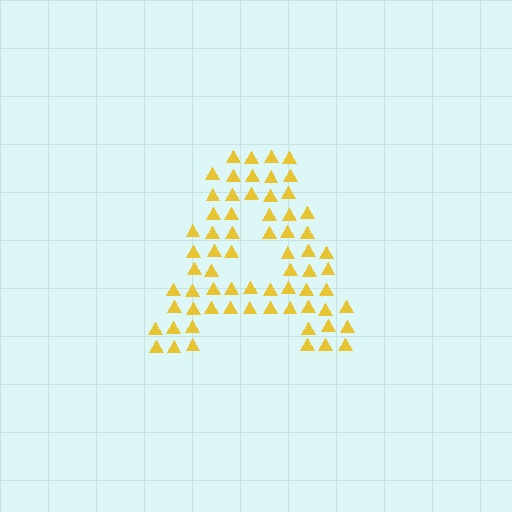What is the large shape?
The large shape is the letter A.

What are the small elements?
The small elements are triangles.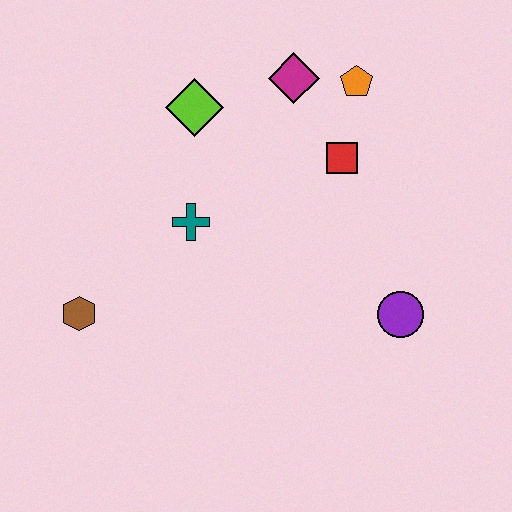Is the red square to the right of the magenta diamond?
Yes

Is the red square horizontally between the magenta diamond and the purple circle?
Yes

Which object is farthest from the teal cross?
The purple circle is farthest from the teal cross.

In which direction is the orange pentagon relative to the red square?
The orange pentagon is above the red square.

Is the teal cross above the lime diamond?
No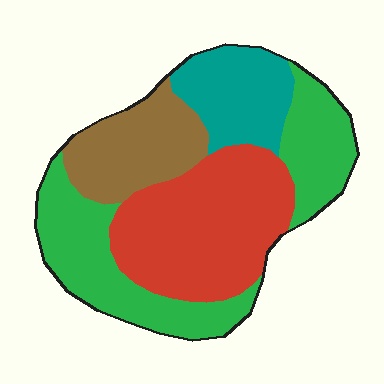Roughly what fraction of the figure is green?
Green covers about 35% of the figure.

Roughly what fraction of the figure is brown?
Brown takes up about one sixth (1/6) of the figure.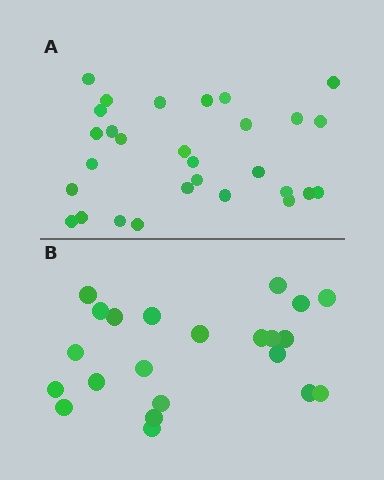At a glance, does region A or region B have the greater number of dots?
Region A (the top region) has more dots.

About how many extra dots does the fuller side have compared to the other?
Region A has roughly 8 or so more dots than region B.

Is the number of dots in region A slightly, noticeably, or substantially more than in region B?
Region A has noticeably more, but not dramatically so. The ratio is roughly 1.3 to 1.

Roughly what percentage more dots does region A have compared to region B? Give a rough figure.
About 30% more.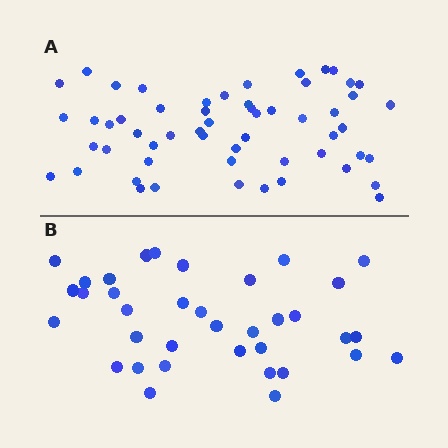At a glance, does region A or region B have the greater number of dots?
Region A (the top region) has more dots.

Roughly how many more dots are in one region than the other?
Region A has approximately 20 more dots than region B.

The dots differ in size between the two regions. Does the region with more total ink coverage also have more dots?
No. Region B has more total ink coverage because its dots are larger, but region A actually contains more individual dots. Total area can be misleading — the number of items is what matters here.